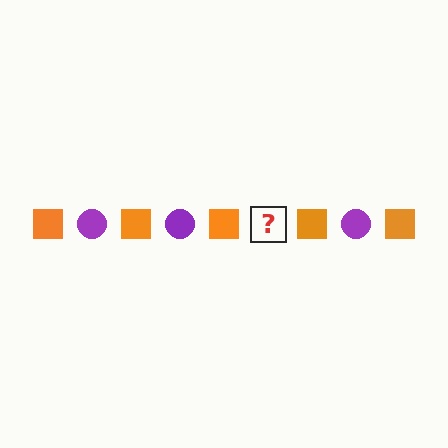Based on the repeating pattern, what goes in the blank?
The blank should be a purple circle.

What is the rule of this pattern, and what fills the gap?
The rule is that the pattern alternates between orange square and purple circle. The gap should be filled with a purple circle.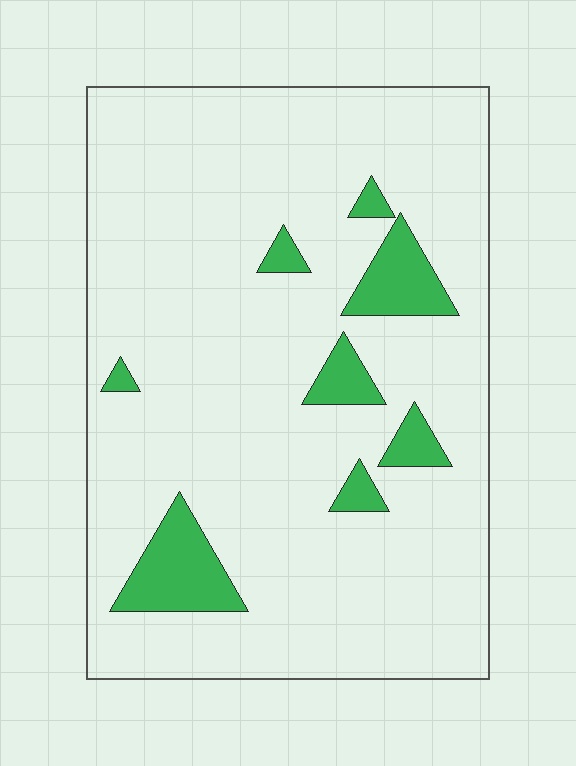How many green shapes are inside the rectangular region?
8.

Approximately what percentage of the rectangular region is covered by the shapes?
Approximately 10%.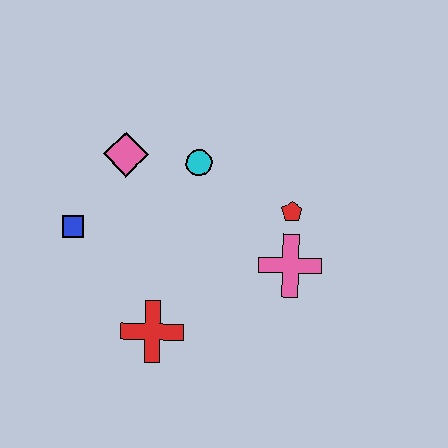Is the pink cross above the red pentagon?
No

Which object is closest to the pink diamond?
The cyan circle is closest to the pink diamond.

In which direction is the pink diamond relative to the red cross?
The pink diamond is above the red cross.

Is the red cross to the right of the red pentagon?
No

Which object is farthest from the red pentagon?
The blue square is farthest from the red pentagon.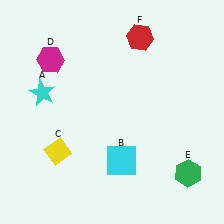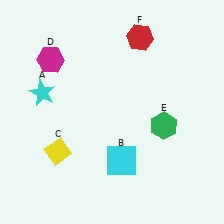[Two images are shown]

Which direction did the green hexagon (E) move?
The green hexagon (E) moved up.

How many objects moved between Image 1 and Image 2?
1 object moved between the two images.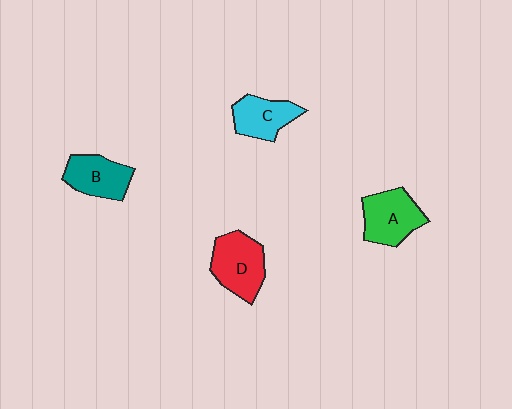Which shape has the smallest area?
Shape C (cyan).